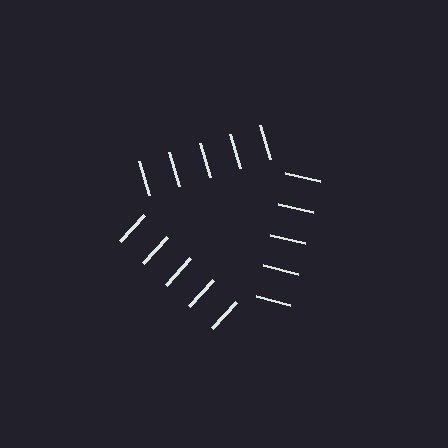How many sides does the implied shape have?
3 sides — the line-ends trace a triangle.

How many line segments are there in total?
15 — 5 along each of the 3 edges.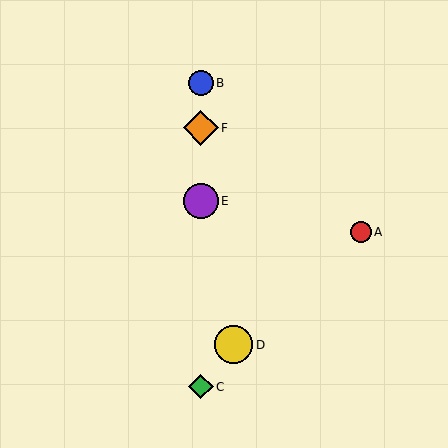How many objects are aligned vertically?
4 objects (B, C, E, F) are aligned vertically.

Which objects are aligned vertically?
Objects B, C, E, F are aligned vertically.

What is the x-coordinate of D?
Object D is at x≈234.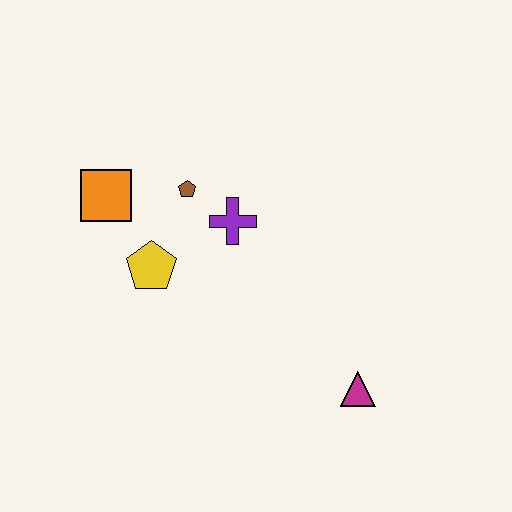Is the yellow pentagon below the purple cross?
Yes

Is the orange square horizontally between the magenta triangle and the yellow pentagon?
No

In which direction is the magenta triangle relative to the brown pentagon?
The magenta triangle is below the brown pentagon.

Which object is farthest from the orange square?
The magenta triangle is farthest from the orange square.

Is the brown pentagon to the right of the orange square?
Yes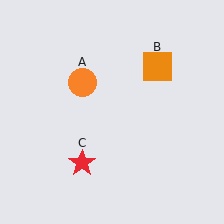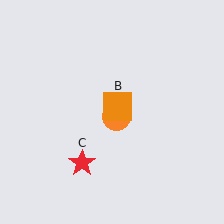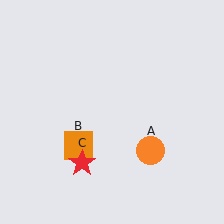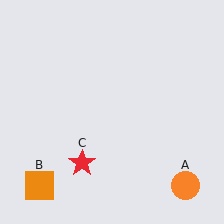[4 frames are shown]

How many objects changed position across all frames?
2 objects changed position: orange circle (object A), orange square (object B).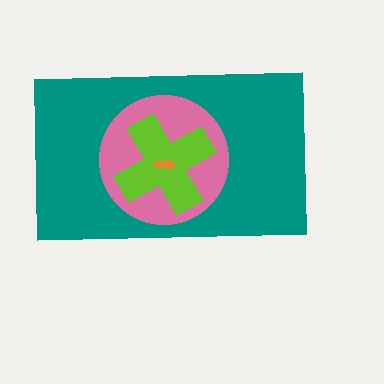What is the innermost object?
The orange arrow.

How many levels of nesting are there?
4.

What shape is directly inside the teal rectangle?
The pink circle.